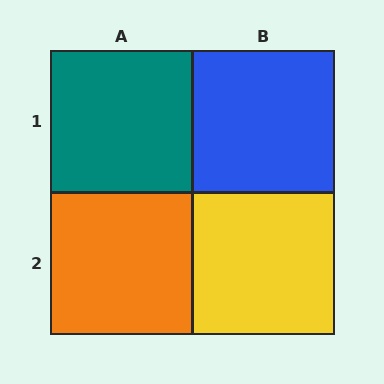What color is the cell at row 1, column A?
Teal.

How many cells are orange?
1 cell is orange.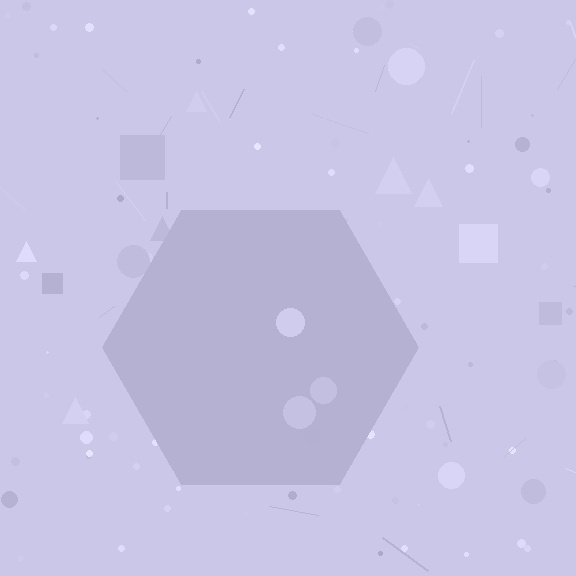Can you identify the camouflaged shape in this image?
The camouflaged shape is a hexagon.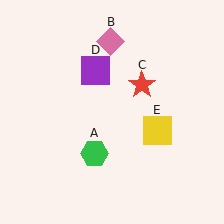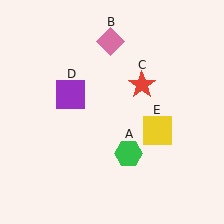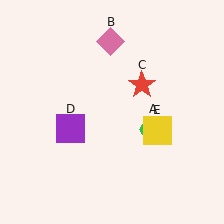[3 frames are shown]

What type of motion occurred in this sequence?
The green hexagon (object A), purple square (object D) rotated counterclockwise around the center of the scene.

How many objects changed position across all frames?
2 objects changed position: green hexagon (object A), purple square (object D).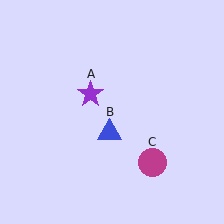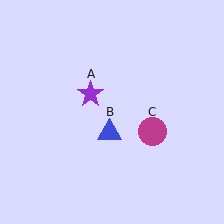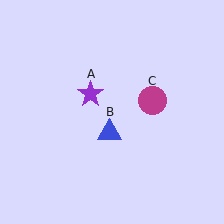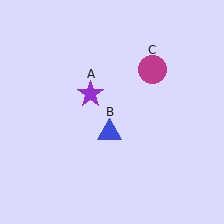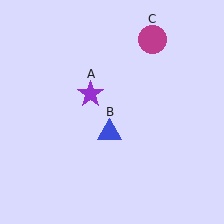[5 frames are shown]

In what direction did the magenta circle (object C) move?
The magenta circle (object C) moved up.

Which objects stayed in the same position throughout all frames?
Purple star (object A) and blue triangle (object B) remained stationary.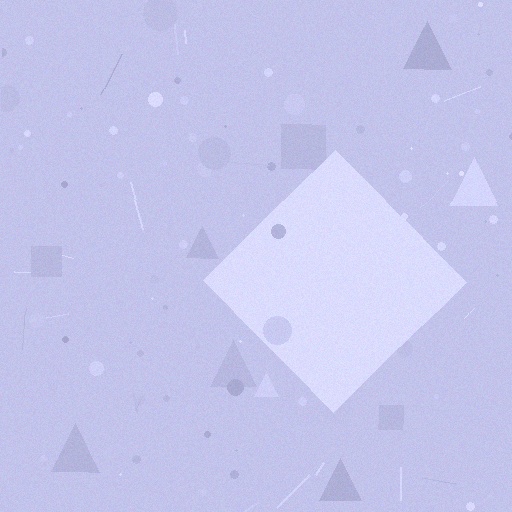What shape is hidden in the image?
A diamond is hidden in the image.